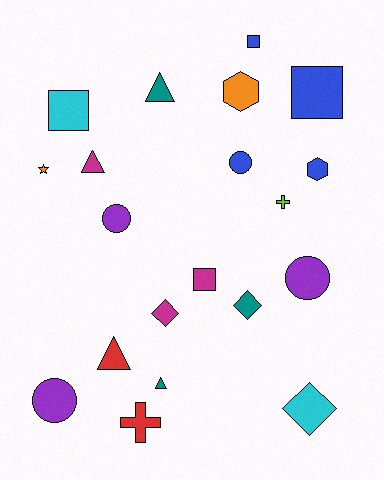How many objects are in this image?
There are 20 objects.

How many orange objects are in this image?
There are 2 orange objects.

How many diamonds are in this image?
There are 3 diamonds.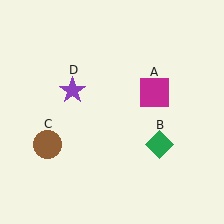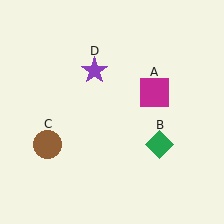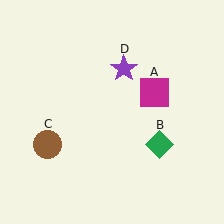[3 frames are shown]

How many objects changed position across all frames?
1 object changed position: purple star (object D).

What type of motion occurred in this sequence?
The purple star (object D) rotated clockwise around the center of the scene.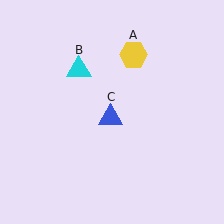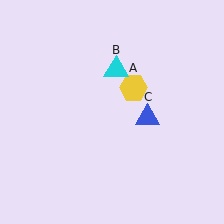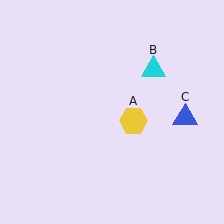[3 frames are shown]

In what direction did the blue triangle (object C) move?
The blue triangle (object C) moved right.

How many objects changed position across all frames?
3 objects changed position: yellow hexagon (object A), cyan triangle (object B), blue triangle (object C).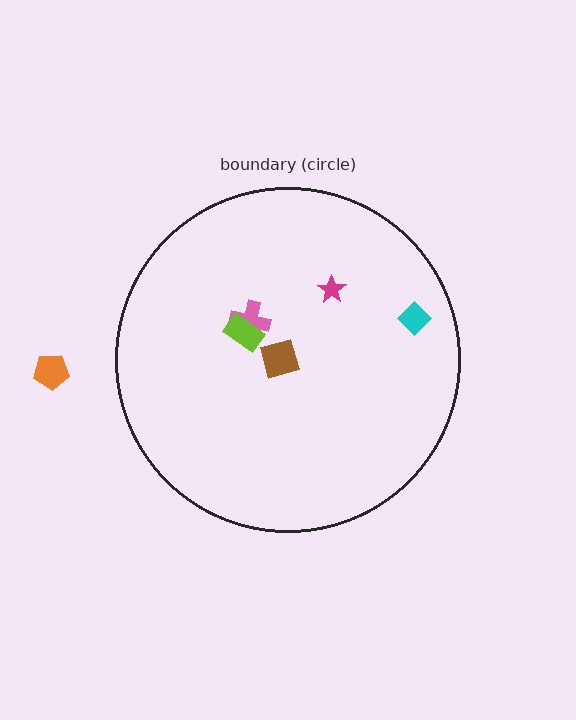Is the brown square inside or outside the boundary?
Inside.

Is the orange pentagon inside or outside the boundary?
Outside.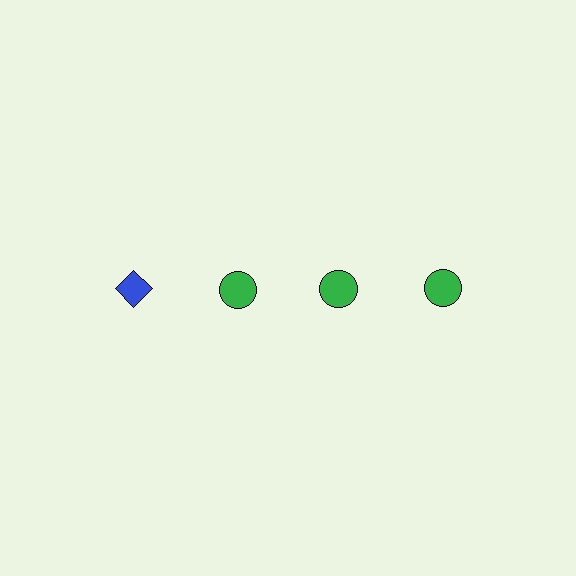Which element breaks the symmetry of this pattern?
The blue diamond in the top row, leftmost column breaks the symmetry. All other shapes are green circles.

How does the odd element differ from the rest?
It differs in both color (blue instead of green) and shape (diamond instead of circle).